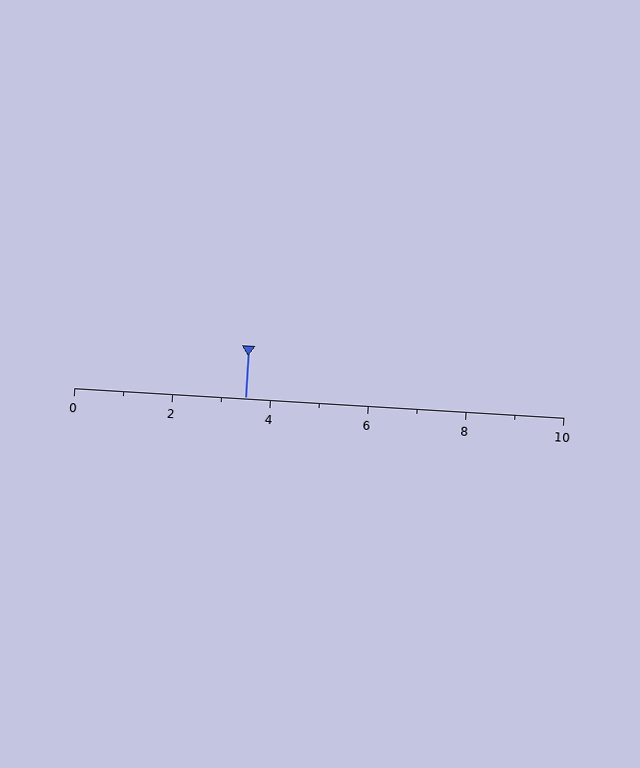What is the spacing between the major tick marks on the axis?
The major ticks are spaced 2 apart.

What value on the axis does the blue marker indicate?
The marker indicates approximately 3.5.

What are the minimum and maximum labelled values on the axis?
The axis runs from 0 to 10.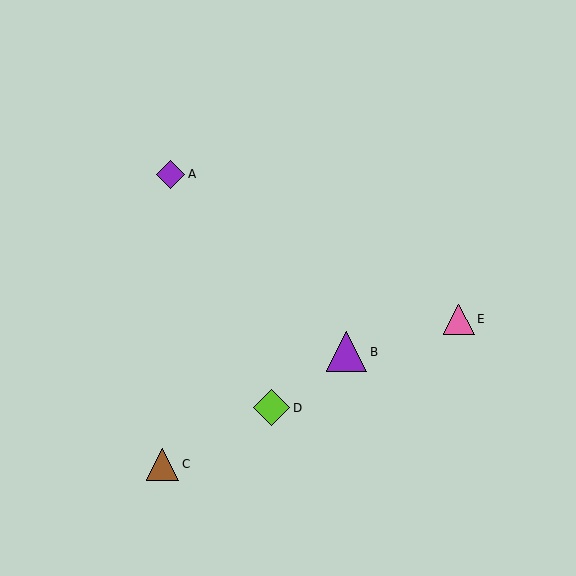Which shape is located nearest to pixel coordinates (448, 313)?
The pink triangle (labeled E) at (459, 319) is nearest to that location.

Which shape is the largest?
The purple triangle (labeled B) is the largest.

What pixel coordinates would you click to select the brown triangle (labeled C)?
Click at (163, 464) to select the brown triangle C.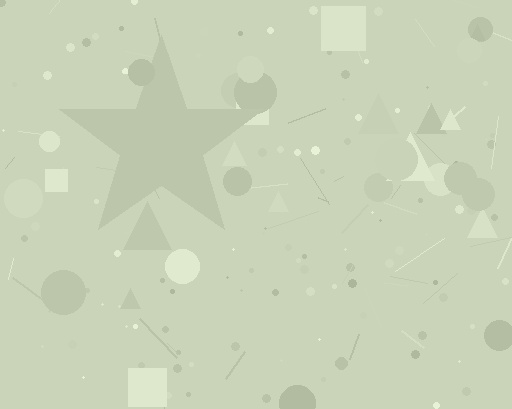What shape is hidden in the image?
A star is hidden in the image.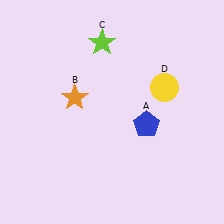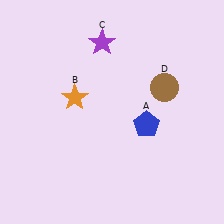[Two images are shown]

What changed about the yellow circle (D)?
In Image 1, D is yellow. In Image 2, it changed to brown.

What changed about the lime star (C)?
In Image 1, C is lime. In Image 2, it changed to purple.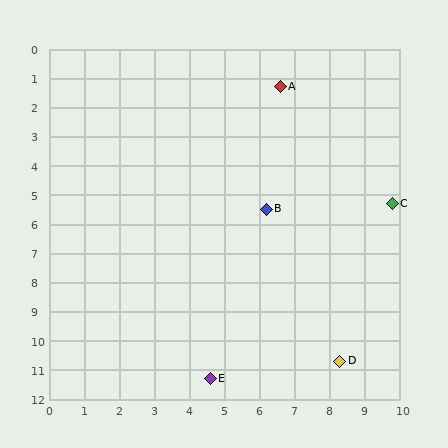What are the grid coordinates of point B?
Point B is at approximately (6.2, 5.5).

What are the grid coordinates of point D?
Point D is at approximately (8.3, 10.7).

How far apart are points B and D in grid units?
Points B and D are about 5.6 grid units apart.